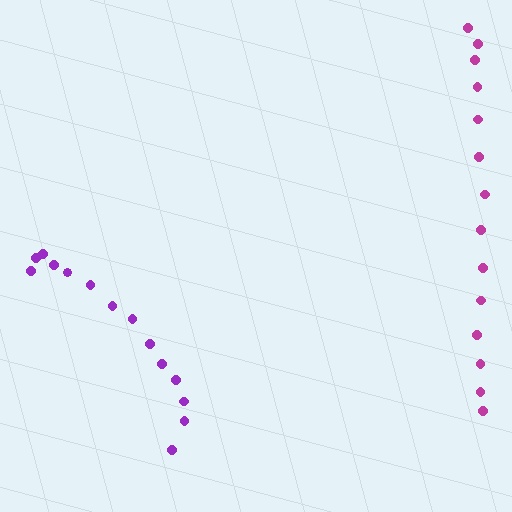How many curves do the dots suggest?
There are 2 distinct paths.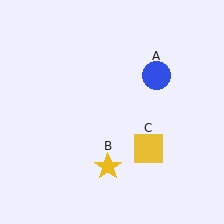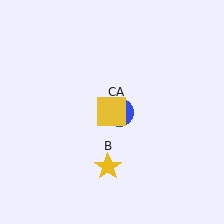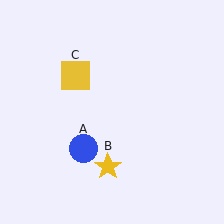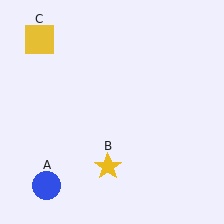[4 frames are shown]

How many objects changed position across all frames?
2 objects changed position: blue circle (object A), yellow square (object C).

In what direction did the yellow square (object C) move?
The yellow square (object C) moved up and to the left.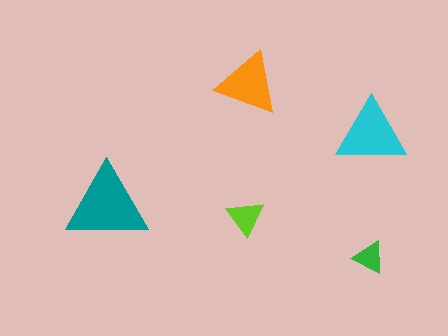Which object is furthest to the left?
The teal triangle is leftmost.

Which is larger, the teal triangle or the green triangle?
The teal one.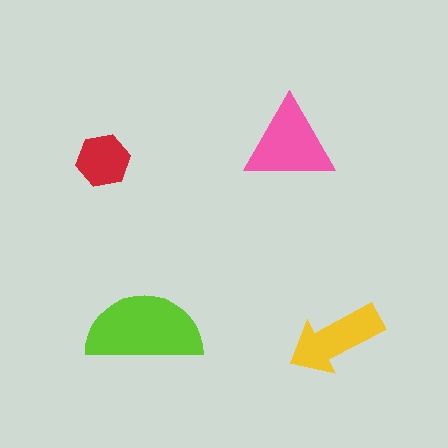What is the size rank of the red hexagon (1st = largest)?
4th.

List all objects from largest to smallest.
The lime semicircle, the pink triangle, the yellow arrow, the red hexagon.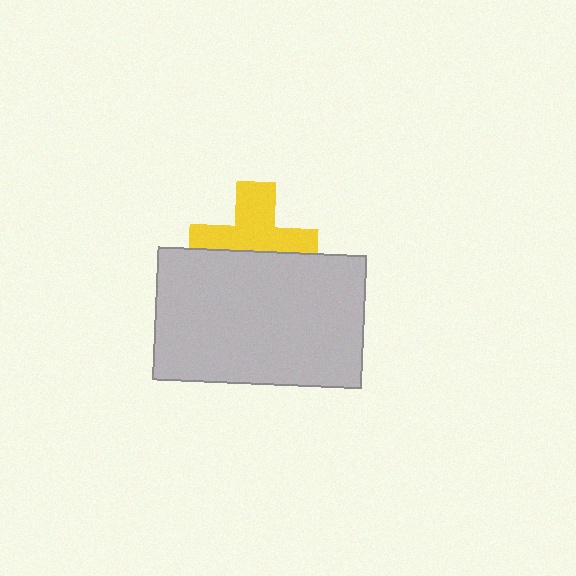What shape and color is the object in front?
The object in front is a light gray rectangle.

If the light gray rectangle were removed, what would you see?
You would see the complete yellow cross.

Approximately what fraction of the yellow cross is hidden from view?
Roughly 44% of the yellow cross is hidden behind the light gray rectangle.